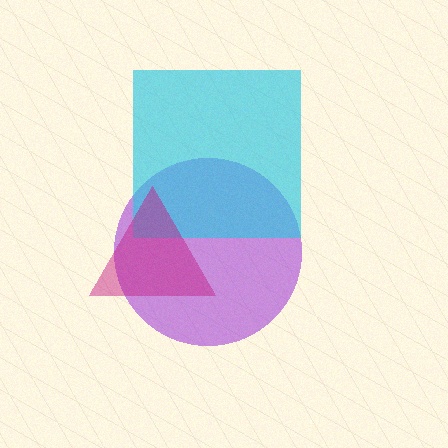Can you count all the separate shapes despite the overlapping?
Yes, there are 3 separate shapes.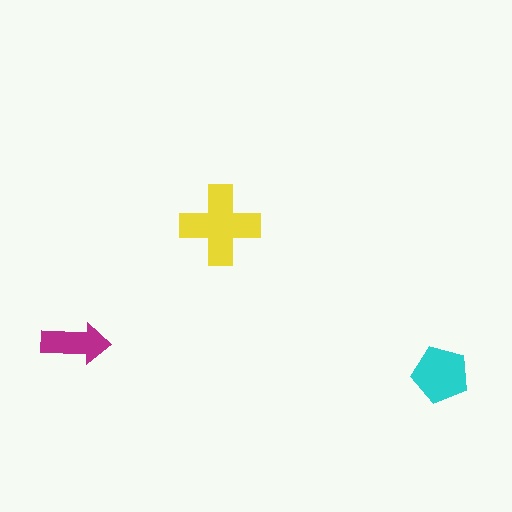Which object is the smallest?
The magenta arrow.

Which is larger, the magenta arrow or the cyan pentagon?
The cyan pentagon.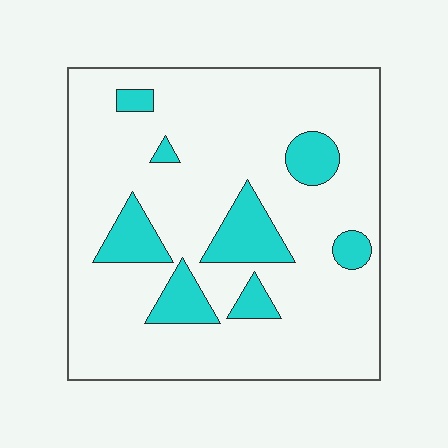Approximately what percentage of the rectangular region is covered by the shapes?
Approximately 15%.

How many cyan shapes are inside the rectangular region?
8.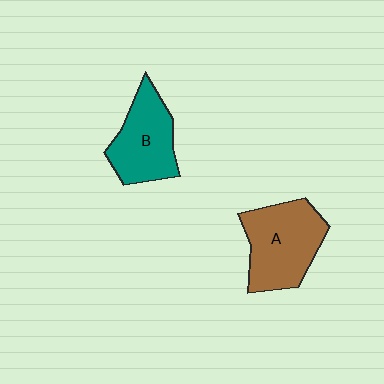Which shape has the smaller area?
Shape B (teal).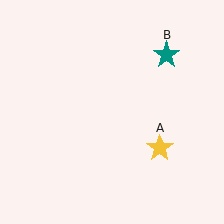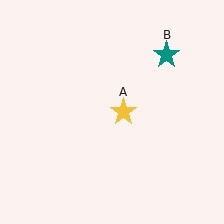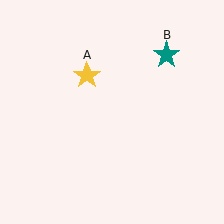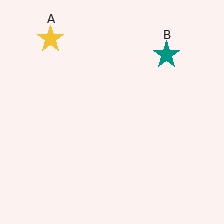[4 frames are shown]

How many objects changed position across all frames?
1 object changed position: yellow star (object A).